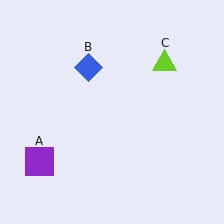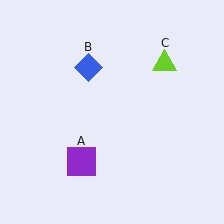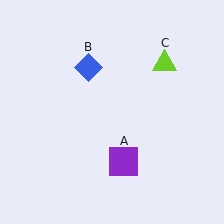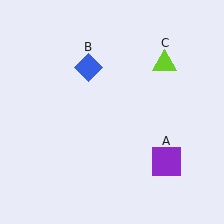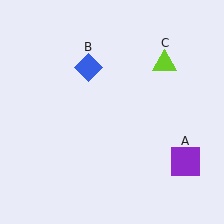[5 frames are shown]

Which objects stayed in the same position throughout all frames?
Blue diamond (object B) and lime triangle (object C) remained stationary.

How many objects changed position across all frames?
1 object changed position: purple square (object A).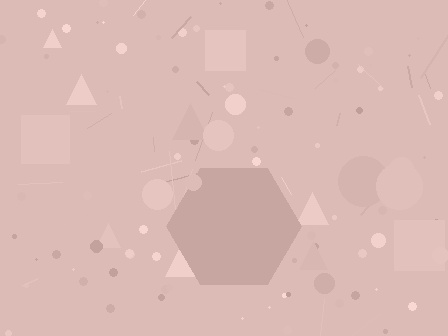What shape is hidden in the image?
A hexagon is hidden in the image.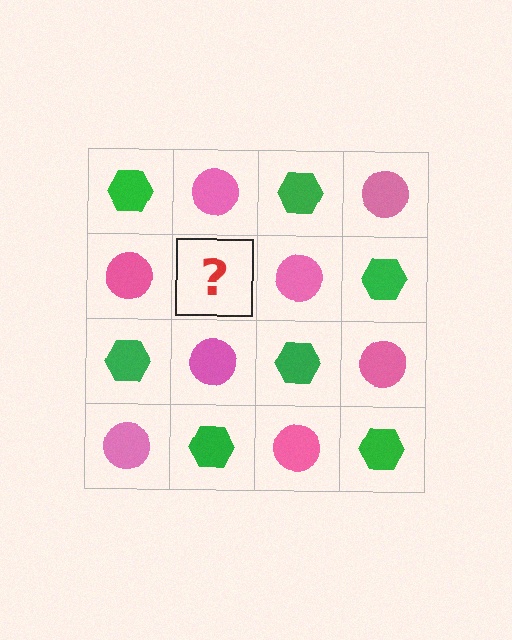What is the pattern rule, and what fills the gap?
The rule is that it alternates green hexagon and pink circle in a checkerboard pattern. The gap should be filled with a green hexagon.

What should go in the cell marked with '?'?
The missing cell should contain a green hexagon.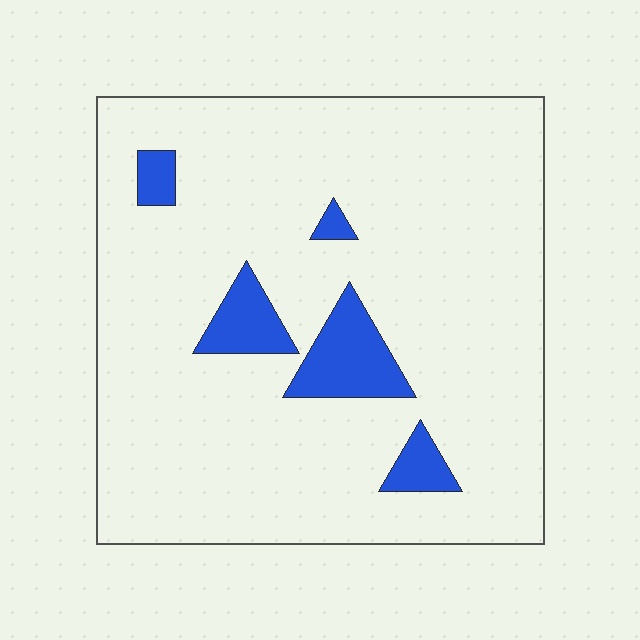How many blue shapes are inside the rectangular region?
5.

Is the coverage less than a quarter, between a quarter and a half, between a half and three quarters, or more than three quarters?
Less than a quarter.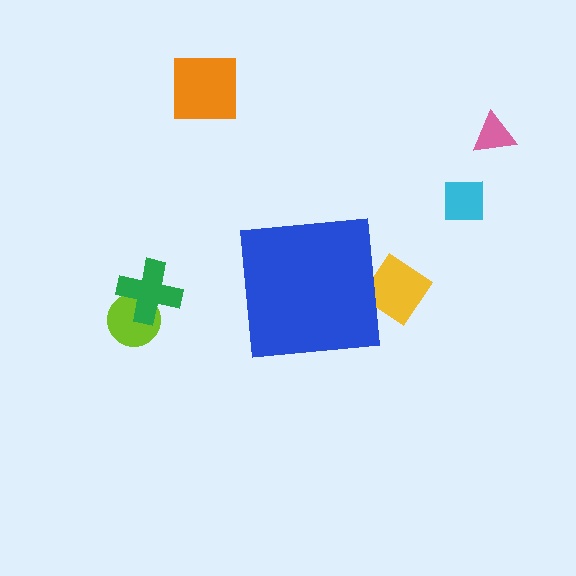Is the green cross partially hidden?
No, the green cross is fully visible.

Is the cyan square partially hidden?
No, the cyan square is fully visible.